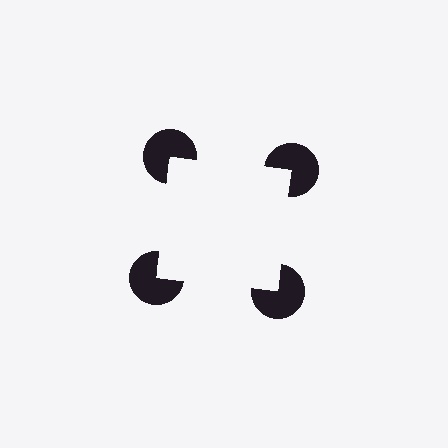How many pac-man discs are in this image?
There are 4 — one at each vertex of the illusory square.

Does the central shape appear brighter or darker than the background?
It typically appears slightly brighter than the background, even though no actual brightness change is drawn.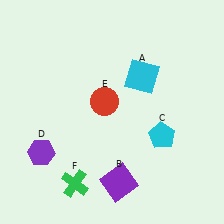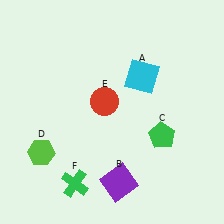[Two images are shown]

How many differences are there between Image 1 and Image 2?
There are 2 differences between the two images.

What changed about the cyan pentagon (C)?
In Image 1, C is cyan. In Image 2, it changed to green.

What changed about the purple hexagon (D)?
In Image 1, D is purple. In Image 2, it changed to lime.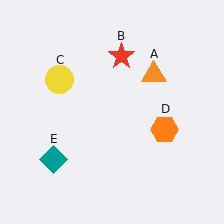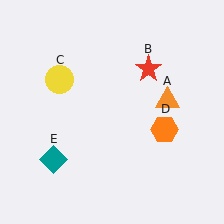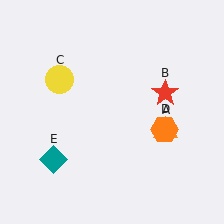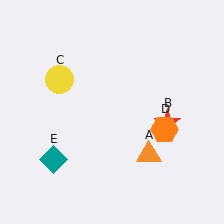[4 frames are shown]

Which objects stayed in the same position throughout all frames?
Yellow circle (object C) and orange hexagon (object D) and teal diamond (object E) remained stationary.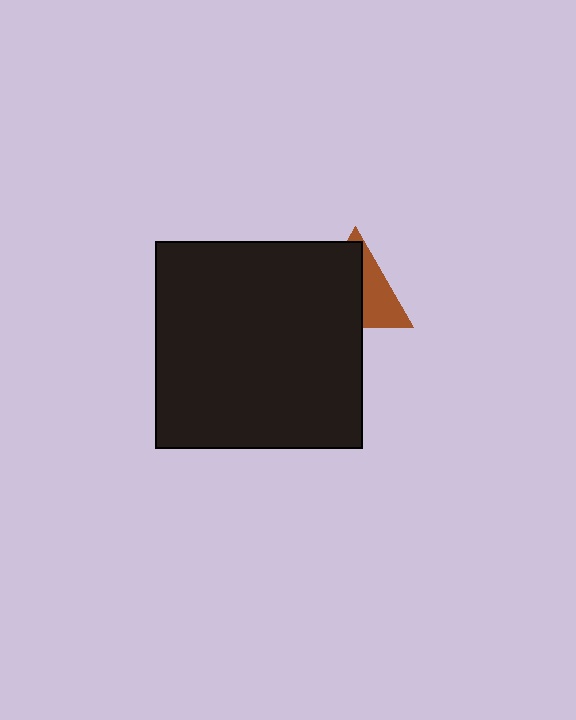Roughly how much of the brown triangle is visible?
A small part of it is visible (roughly 40%).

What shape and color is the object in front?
The object in front is a black square.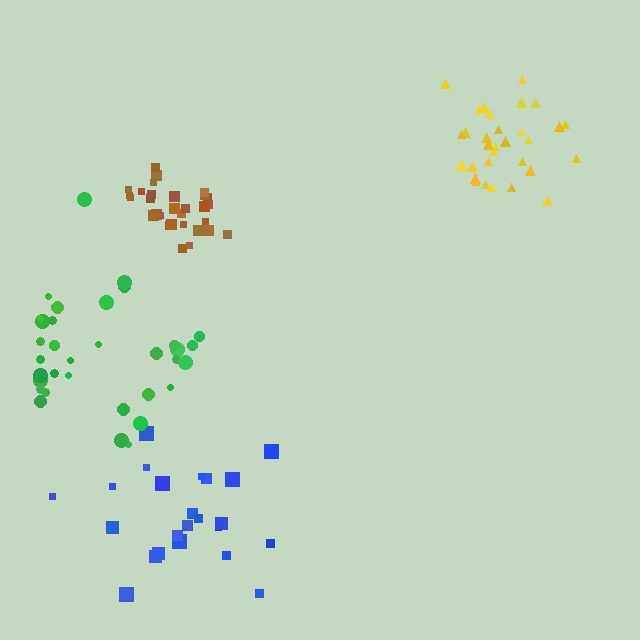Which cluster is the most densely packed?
Brown.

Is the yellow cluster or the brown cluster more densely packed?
Brown.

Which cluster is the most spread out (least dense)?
Blue.